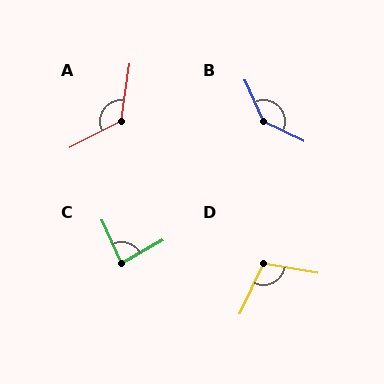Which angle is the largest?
B, at approximately 140 degrees.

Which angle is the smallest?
C, at approximately 85 degrees.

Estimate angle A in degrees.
Approximately 125 degrees.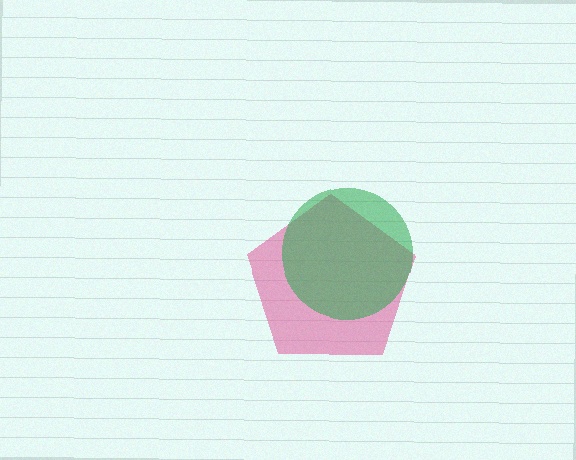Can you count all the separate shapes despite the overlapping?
Yes, there are 2 separate shapes.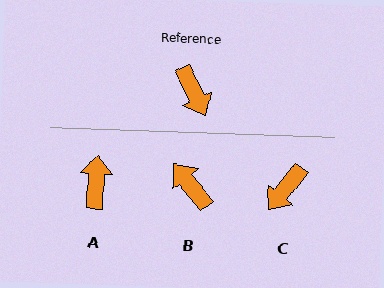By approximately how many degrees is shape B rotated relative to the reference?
Approximately 167 degrees clockwise.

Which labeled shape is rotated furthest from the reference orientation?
B, about 167 degrees away.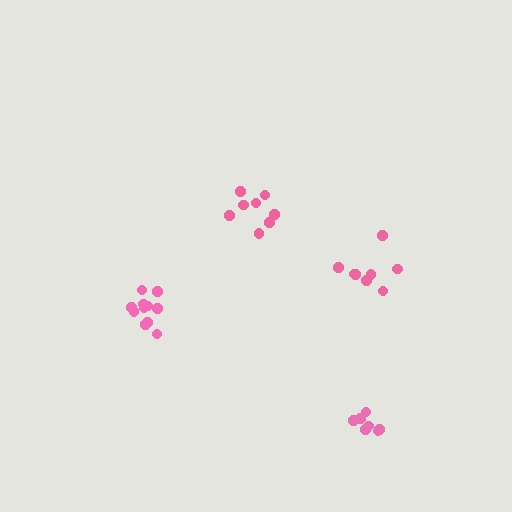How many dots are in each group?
Group 1: 8 dots, Group 2: 8 dots, Group 3: 11 dots, Group 4: 7 dots (34 total).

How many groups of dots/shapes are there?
There are 4 groups.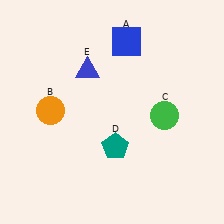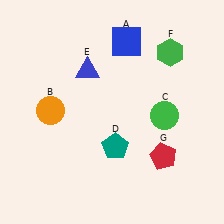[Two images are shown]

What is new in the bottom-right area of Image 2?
A red pentagon (G) was added in the bottom-right area of Image 2.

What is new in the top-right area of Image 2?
A green hexagon (F) was added in the top-right area of Image 2.